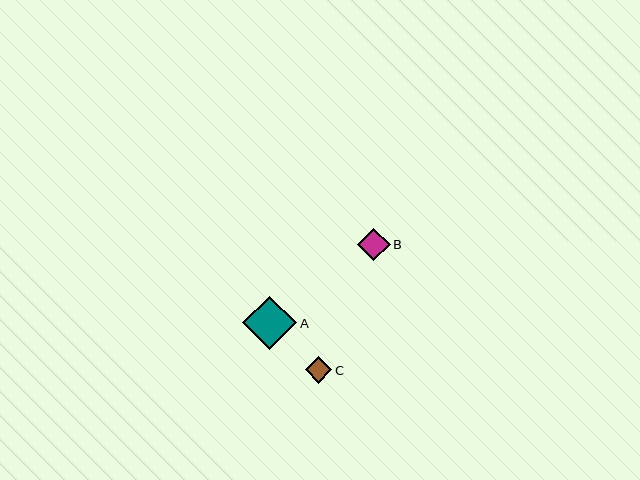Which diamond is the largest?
Diamond A is the largest with a size of approximately 54 pixels.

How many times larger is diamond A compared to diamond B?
Diamond A is approximately 1.7 times the size of diamond B.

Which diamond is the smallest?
Diamond C is the smallest with a size of approximately 27 pixels.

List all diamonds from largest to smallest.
From largest to smallest: A, B, C.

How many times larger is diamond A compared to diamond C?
Diamond A is approximately 2.0 times the size of diamond C.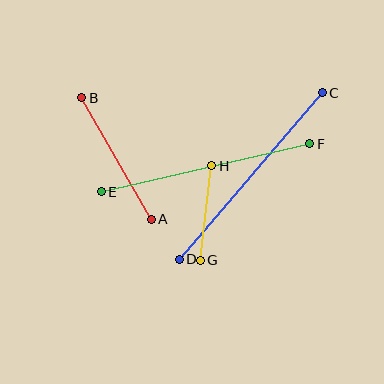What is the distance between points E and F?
The distance is approximately 214 pixels.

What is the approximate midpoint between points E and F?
The midpoint is at approximately (205, 168) pixels.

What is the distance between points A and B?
The distance is approximately 140 pixels.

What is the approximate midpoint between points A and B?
The midpoint is at approximately (116, 159) pixels.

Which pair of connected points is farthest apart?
Points C and D are farthest apart.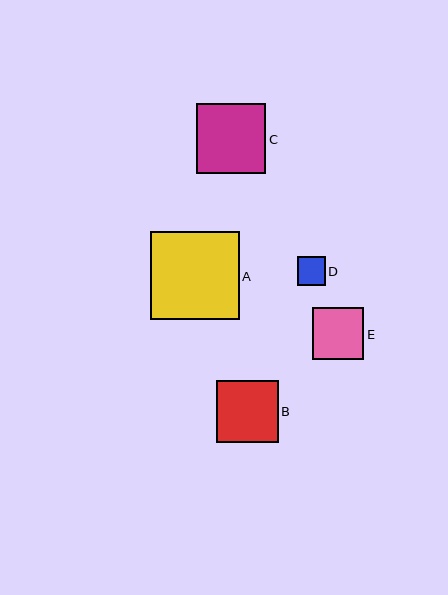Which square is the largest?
Square A is the largest with a size of approximately 88 pixels.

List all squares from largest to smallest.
From largest to smallest: A, C, B, E, D.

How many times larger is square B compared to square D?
Square B is approximately 2.2 times the size of square D.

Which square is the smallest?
Square D is the smallest with a size of approximately 28 pixels.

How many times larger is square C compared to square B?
Square C is approximately 1.1 times the size of square B.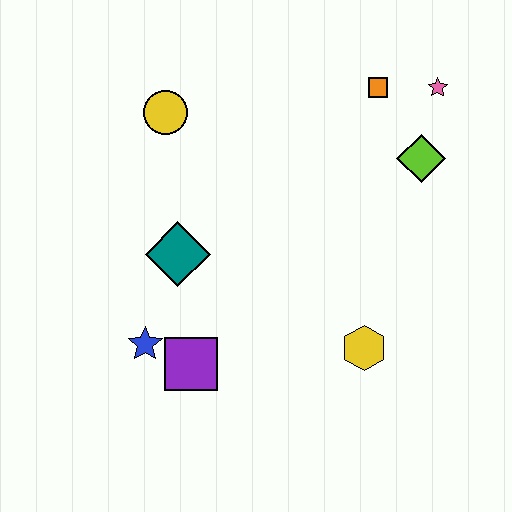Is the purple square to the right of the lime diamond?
No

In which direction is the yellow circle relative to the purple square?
The yellow circle is above the purple square.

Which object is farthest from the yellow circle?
The yellow hexagon is farthest from the yellow circle.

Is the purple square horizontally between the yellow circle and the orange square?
Yes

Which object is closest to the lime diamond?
The pink star is closest to the lime diamond.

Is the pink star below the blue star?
No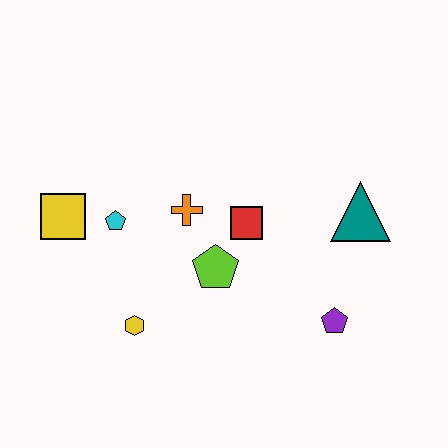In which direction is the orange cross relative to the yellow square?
The orange cross is to the right of the yellow square.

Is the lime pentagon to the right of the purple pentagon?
No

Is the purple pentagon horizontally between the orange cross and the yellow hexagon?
No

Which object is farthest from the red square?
The yellow square is farthest from the red square.